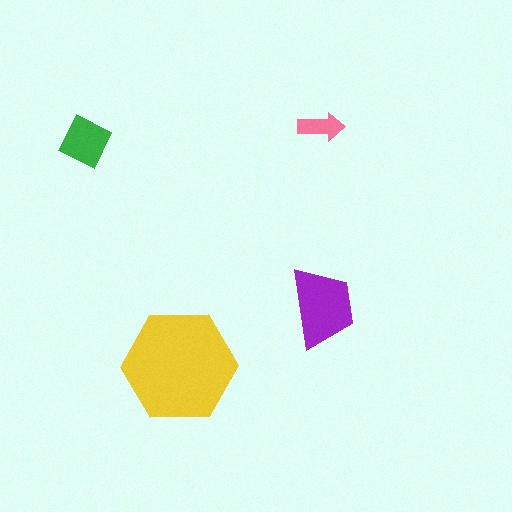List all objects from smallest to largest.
The pink arrow, the green diamond, the purple trapezoid, the yellow hexagon.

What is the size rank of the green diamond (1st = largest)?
3rd.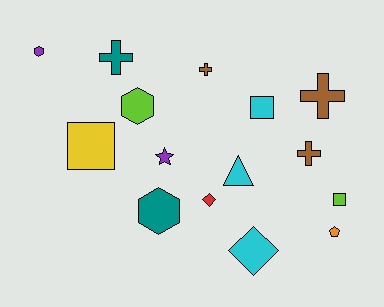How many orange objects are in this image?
There is 1 orange object.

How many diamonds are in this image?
There are 2 diamonds.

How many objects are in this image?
There are 15 objects.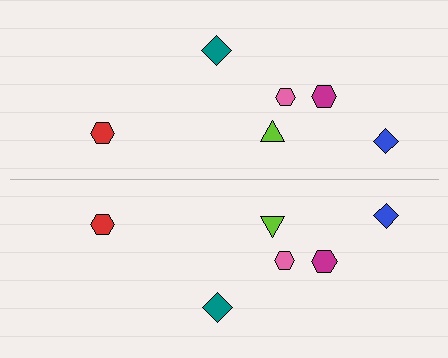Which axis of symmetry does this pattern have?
The pattern has a horizontal axis of symmetry running through the center of the image.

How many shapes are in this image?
There are 12 shapes in this image.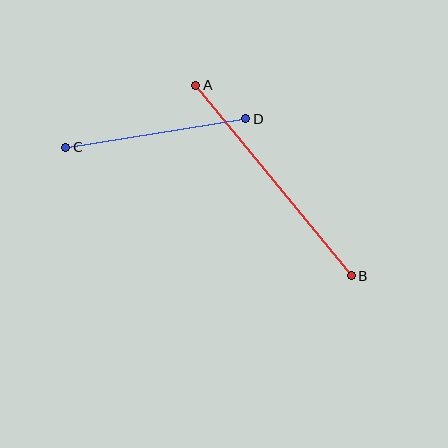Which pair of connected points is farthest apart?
Points A and B are farthest apart.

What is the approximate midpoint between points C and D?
The midpoint is at approximately (156, 133) pixels.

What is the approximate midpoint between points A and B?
The midpoint is at approximately (273, 180) pixels.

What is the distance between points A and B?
The distance is approximately 246 pixels.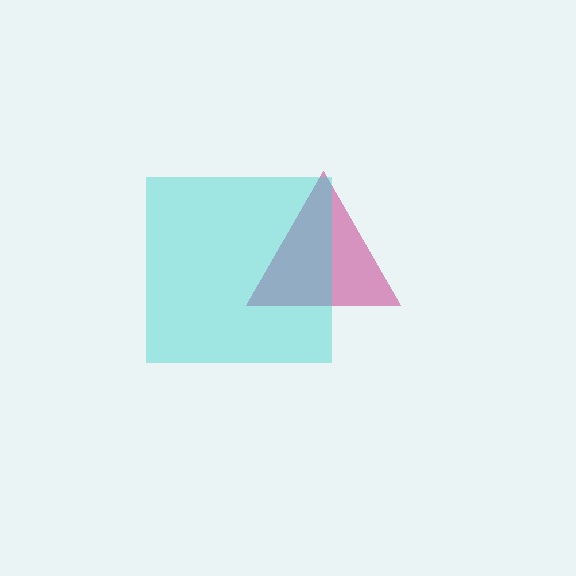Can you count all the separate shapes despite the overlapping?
Yes, there are 2 separate shapes.